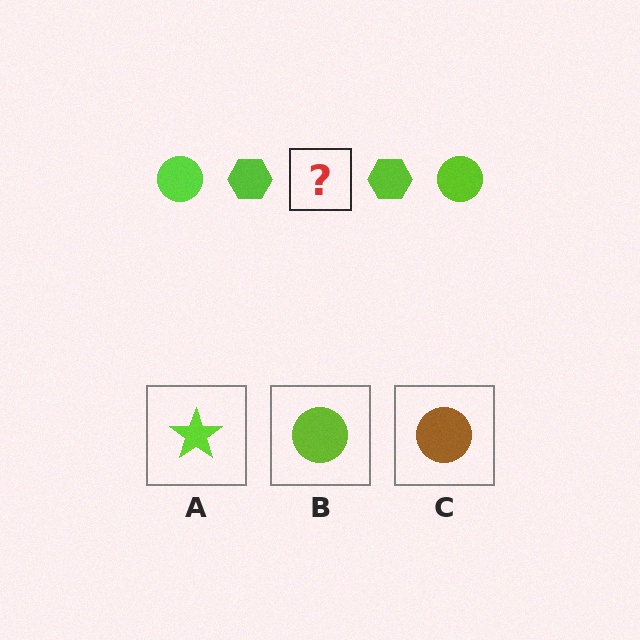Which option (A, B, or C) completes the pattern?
B.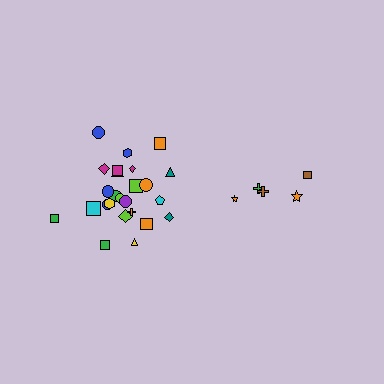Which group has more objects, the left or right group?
The left group.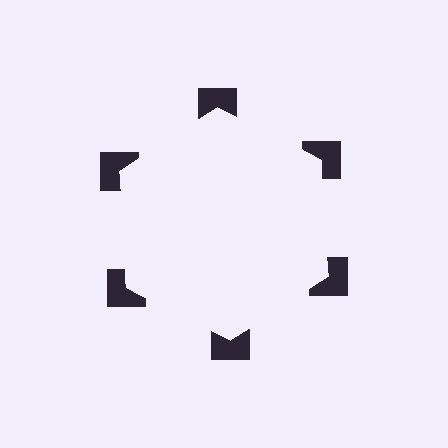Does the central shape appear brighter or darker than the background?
It typically appears slightly brighter than the background, even though no actual brightness change is drawn.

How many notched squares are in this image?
There are 6 — one at each vertex of the illusory hexagon.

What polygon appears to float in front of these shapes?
An illusory hexagon — its edges are inferred from the aligned wedge cuts in the notched squares, not physically drawn.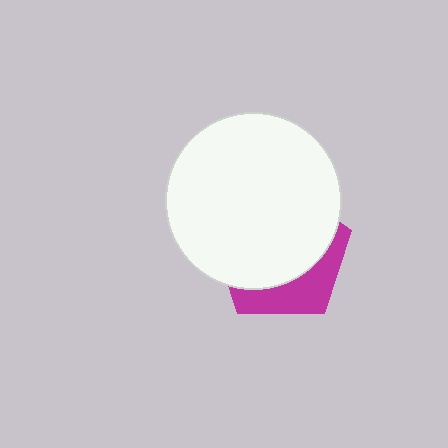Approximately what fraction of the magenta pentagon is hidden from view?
Roughly 70% of the magenta pentagon is hidden behind the white circle.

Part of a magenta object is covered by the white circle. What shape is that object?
It is a pentagon.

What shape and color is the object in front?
The object in front is a white circle.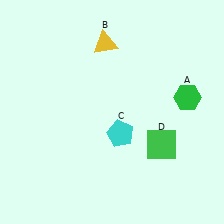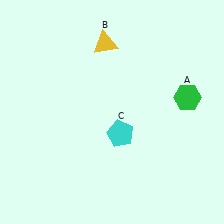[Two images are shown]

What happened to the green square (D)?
The green square (D) was removed in Image 2. It was in the bottom-right area of Image 1.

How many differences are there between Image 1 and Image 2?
There is 1 difference between the two images.